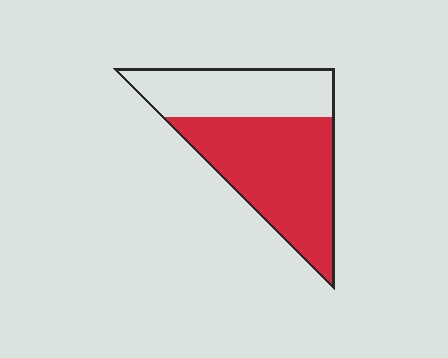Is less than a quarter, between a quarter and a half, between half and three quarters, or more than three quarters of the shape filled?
Between half and three quarters.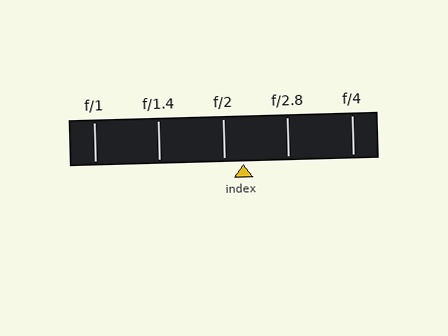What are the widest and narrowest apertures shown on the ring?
The widest aperture shown is f/1 and the narrowest is f/4.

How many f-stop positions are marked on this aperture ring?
There are 5 f-stop positions marked.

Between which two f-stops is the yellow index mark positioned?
The index mark is between f/2 and f/2.8.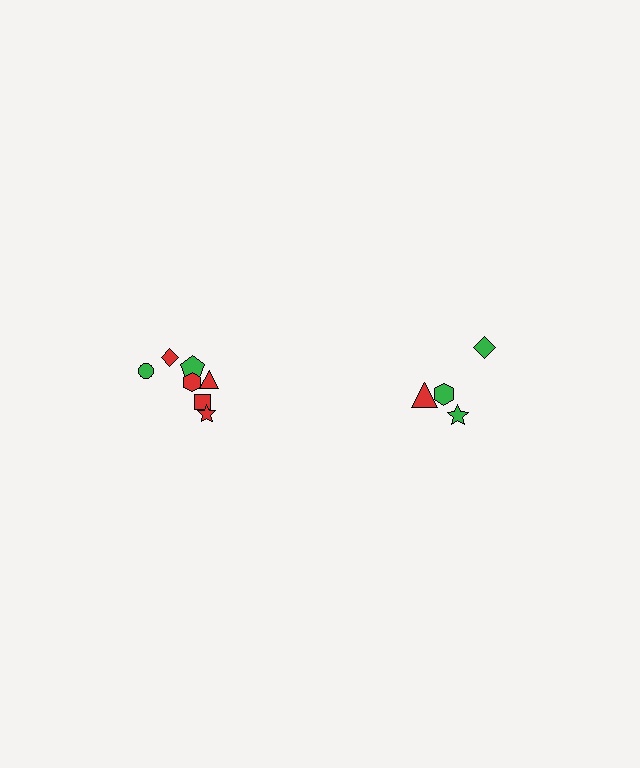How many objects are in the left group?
There are 7 objects.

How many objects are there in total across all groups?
There are 11 objects.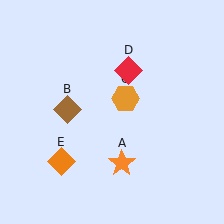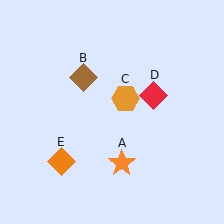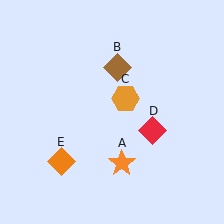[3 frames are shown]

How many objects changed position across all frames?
2 objects changed position: brown diamond (object B), red diamond (object D).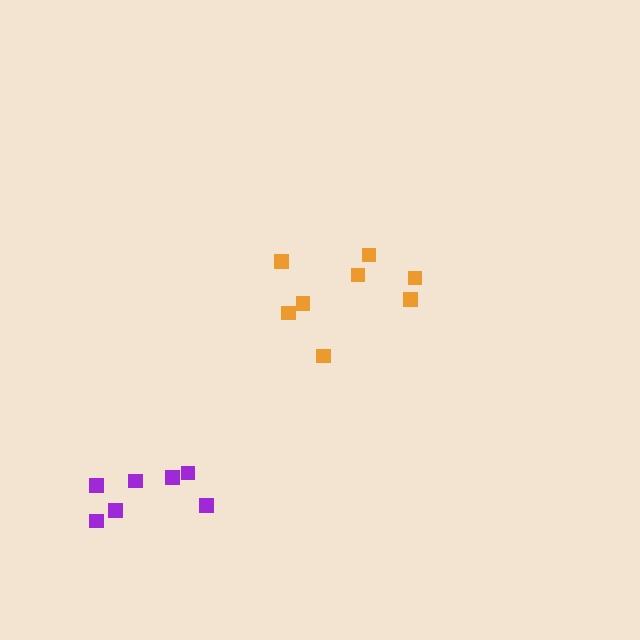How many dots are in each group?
Group 1: 8 dots, Group 2: 7 dots (15 total).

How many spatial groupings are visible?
There are 2 spatial groupings.